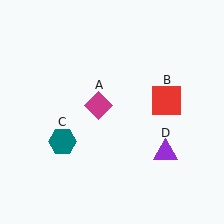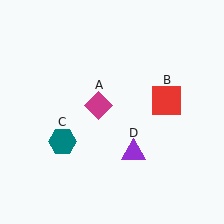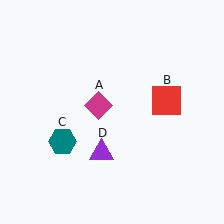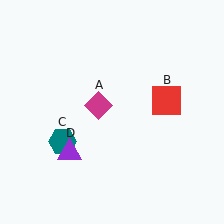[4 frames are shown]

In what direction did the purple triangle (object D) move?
The purple triangle (object D) moved left.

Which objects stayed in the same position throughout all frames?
Magenta diamond (object A) and red square (object B) and teal hexagon (object C) remained stationary.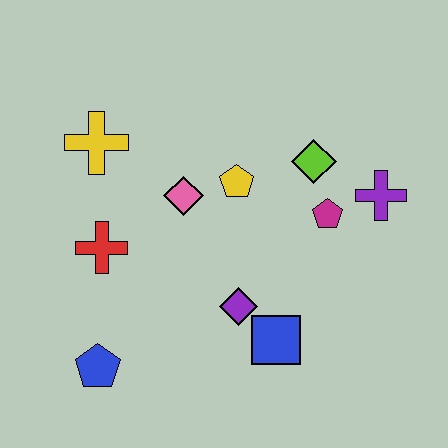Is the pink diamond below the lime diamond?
Yes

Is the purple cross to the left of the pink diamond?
No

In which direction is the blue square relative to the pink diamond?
The blue square is below the pink diamond.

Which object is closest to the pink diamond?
The yellow pentagon is closest to the pink diamond.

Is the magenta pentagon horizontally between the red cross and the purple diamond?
No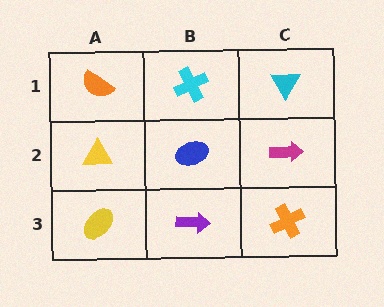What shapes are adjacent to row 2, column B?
A cyan cross (row 1, column B), a purple arrow (row 3, column B), a yellow triangle (row 2, column A), a magenta arrow (row 2, column C).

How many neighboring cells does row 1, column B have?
3.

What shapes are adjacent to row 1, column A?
A yellow triangle (row 2, column A), a cyan cross (row 1, column B).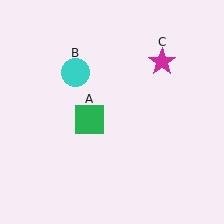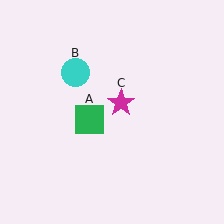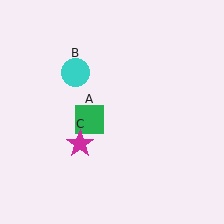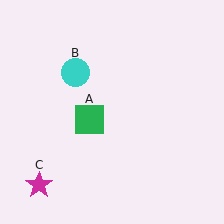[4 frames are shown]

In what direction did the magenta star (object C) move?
The magenta star (object C) moved down and to the left.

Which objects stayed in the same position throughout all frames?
Green square (object A) and cyan circle (object B) remained stationary.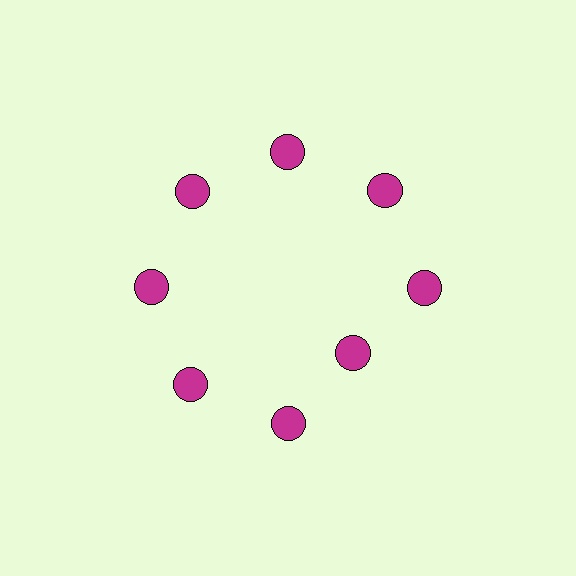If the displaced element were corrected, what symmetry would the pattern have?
It would have 8-fold rotational symmetry — the pattern would map onto itself every 45 degrees.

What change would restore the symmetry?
The symmetry would be restored by moving it outward, back onto the ring so that all 8 circles sit at equal angles and equal distance from the center.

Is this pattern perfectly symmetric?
No. The 8 magenta circles are arranged in a ring, but one element near the 4 o'clock position is pulled inward toward the center, breaking the 8-fold rotational symmetry.